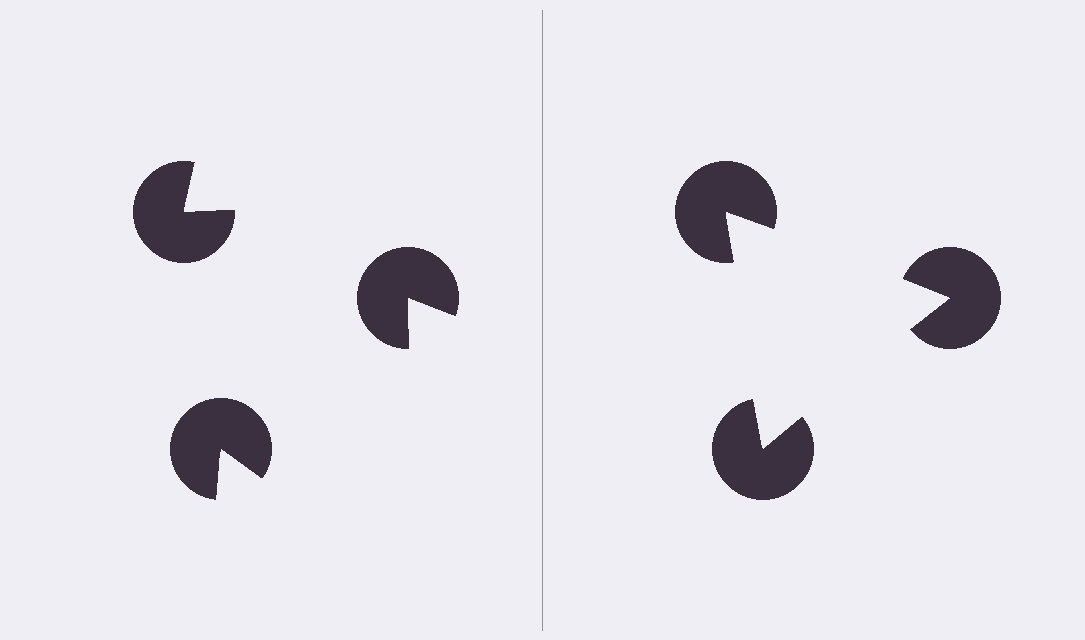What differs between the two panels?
The pac-man discs are positioned identically on both sides; only the wedge orientations differ. On the right they align to a triangle; on the left they are misaligned.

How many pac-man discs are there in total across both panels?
6 — 3 on each side.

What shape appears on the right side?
An illusory triangle.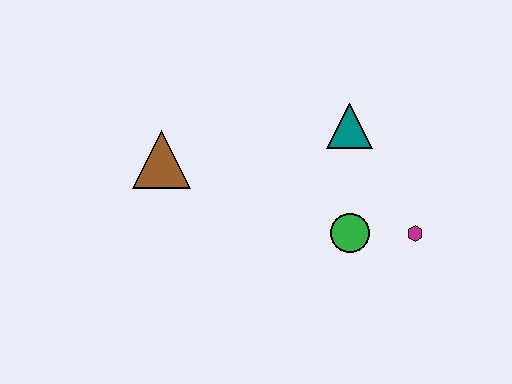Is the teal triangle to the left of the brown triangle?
No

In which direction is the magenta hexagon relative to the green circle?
The magenta hexagon is to the right of the green circle.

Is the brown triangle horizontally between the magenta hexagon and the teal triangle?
No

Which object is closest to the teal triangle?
The green circle is closest to the teal triangle.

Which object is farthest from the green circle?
The brown triangle is farthest from the green circle.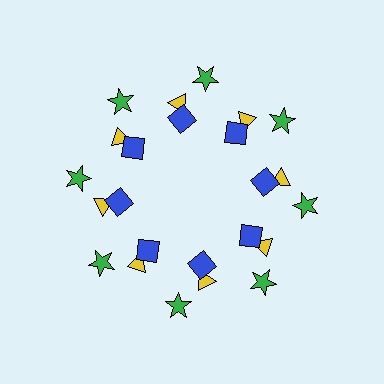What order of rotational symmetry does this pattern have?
This pattern has 8-fold rotational symmetry.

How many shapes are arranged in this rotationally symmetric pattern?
There are 24 shapes, arranged in 8 groups of 3.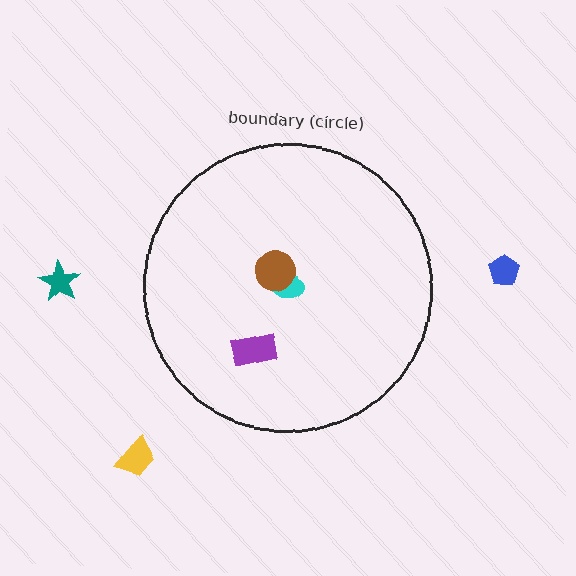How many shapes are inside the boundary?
3 inside, 3 outside.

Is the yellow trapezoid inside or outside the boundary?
Outside.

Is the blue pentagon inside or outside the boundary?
Outside.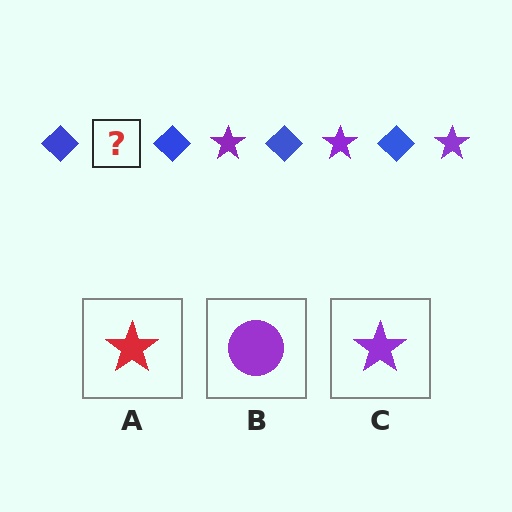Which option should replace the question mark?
Option C.